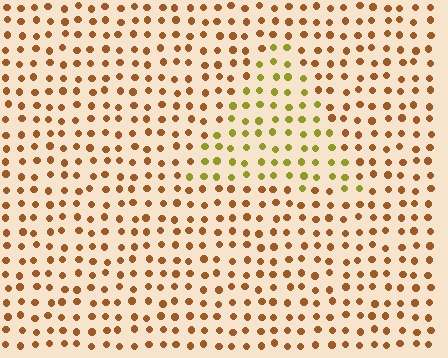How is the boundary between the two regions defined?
The boundary is defined purely by a slight shift in hue (about 40 degrees). Spacing, size, and orientation are identical on both sides.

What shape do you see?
I see a triangle.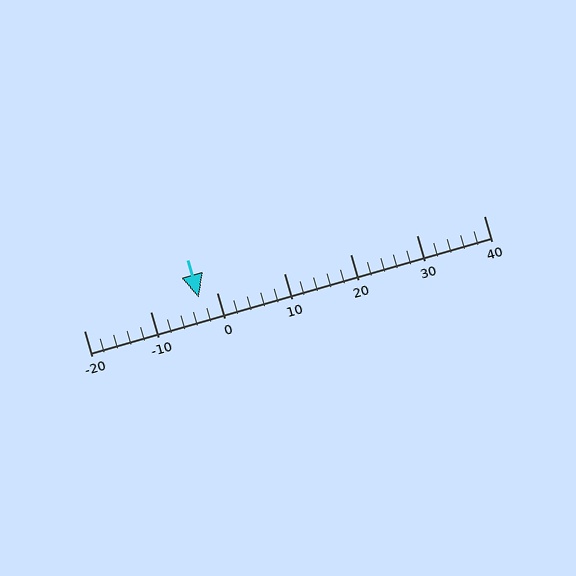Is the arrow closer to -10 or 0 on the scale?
The arrow is closer to 0.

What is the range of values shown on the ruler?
The ruler shows values from -20 to 40.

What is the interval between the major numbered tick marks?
The major tick marks are spaced 10 units apart.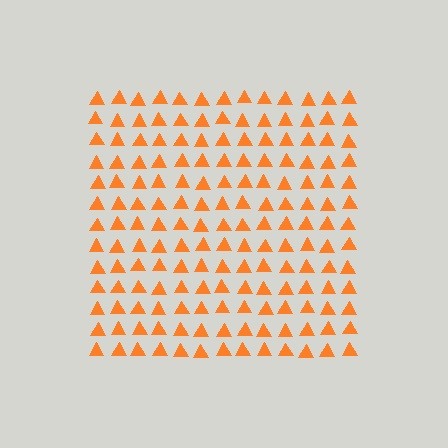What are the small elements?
The small elements are triangles.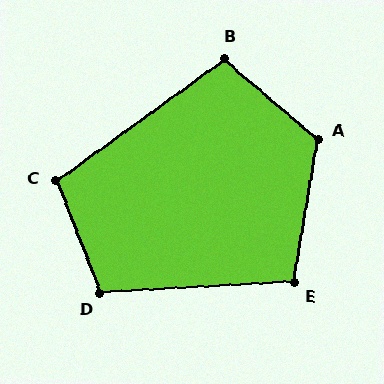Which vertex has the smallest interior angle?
E, at approximately 103 degrees.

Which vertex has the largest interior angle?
A, at approximately 121 degrees.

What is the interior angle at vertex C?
Approximately 104 degrees (obtuse).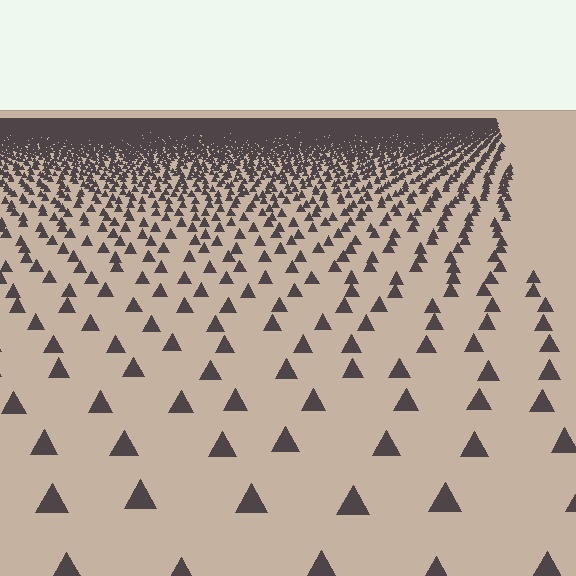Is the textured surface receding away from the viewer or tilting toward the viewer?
The surface is receding away from the viewer. Texture elements get smaller and denser toward the top.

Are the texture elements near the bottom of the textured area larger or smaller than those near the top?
Larger. Near the bottom, elements are closer to the viewer and appear at a bigger on-screen size.